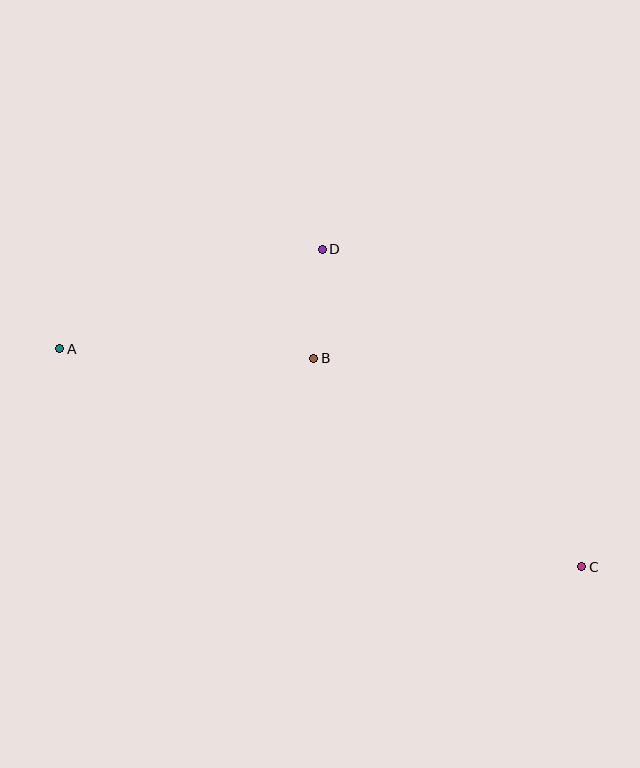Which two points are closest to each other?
Points B and D are closest to each other.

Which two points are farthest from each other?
Points A and C are farthest from each other.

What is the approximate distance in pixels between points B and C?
The distance between B and C is approximately 339 pixels.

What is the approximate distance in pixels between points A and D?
The distance between A and D is approximately 281 pixels.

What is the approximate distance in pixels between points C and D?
The distance between C and D is approximately 410 pixels.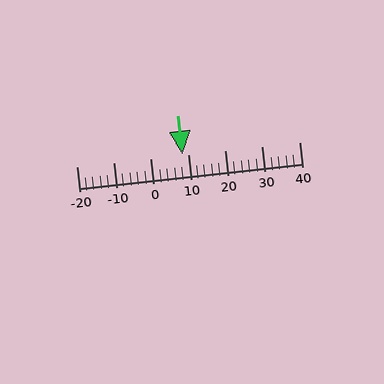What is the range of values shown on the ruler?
The ruler shows values from -20 to 40.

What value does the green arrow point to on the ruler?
The green arrow points to approximately 8.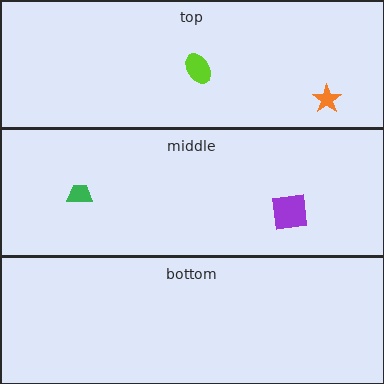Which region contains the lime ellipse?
The top region.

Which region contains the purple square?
The middle region.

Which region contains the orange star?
The top region.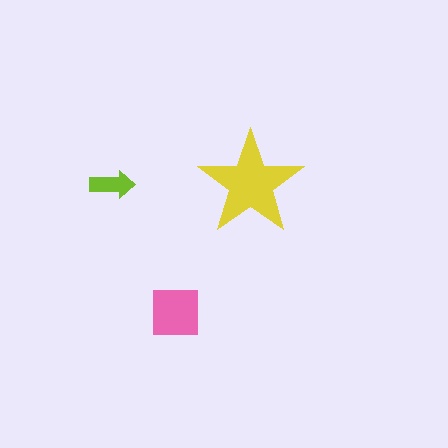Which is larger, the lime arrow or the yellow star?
The yellow star.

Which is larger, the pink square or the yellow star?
The yellow star.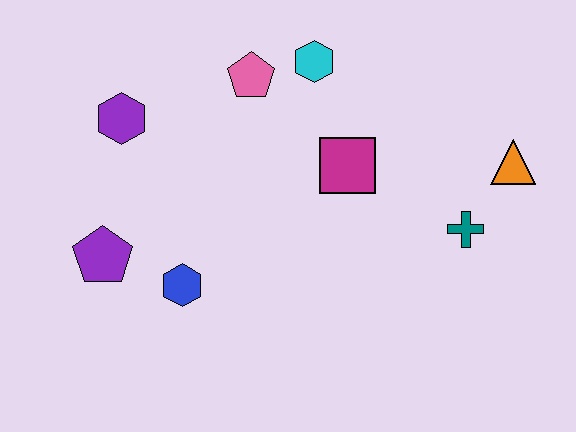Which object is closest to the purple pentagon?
The blue hexagon is closest to the purple pentagon.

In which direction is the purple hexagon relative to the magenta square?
The purple hexagon is to the left of the magenta square.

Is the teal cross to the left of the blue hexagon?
No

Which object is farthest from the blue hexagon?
The orange triangle is farthest from the blue hexagon.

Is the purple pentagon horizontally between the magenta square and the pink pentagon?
No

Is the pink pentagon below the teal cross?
No